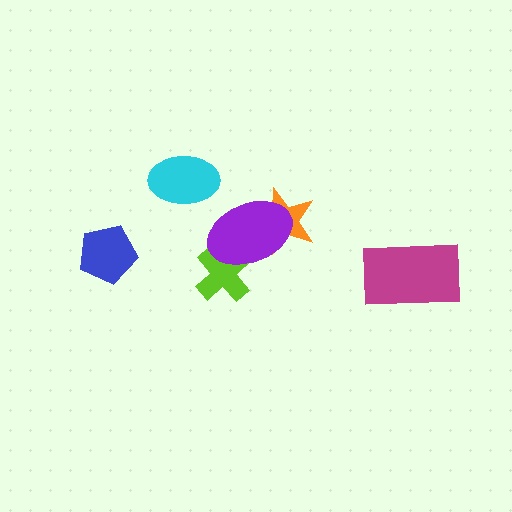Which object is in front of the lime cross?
The purple ellipse is in front of the lime cross.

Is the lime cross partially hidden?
Yes, it is partially covered by another shape.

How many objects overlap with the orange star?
1 object overlaps with the orange star.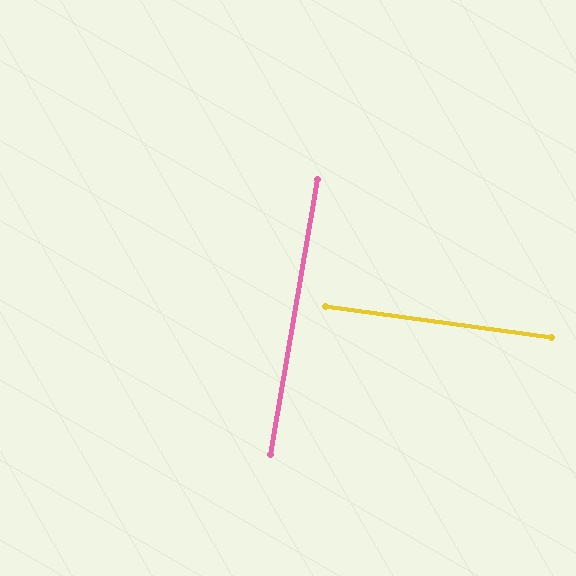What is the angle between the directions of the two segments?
Approximately 88 degrees.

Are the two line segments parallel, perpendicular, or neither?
Perpendicular — they meet at approximately 88°.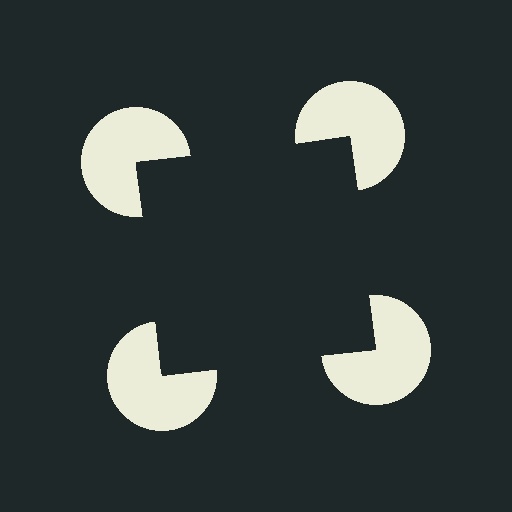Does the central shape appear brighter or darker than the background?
It typically appears slightly darker than the background, even though no actual brightness change is drawn.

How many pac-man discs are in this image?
There are 4 — one at each vertex of the illusory square.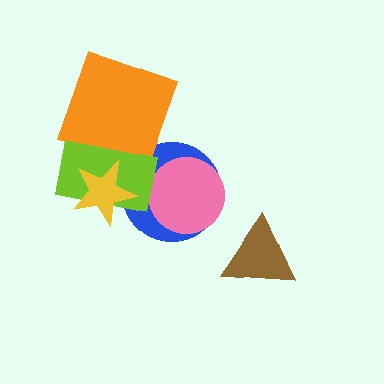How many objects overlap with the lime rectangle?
3 objects overlap with the lime rectangle.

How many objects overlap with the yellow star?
2 objects overlap with the yellow star.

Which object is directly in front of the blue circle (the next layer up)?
The pink circle is directly in front of the blue circle.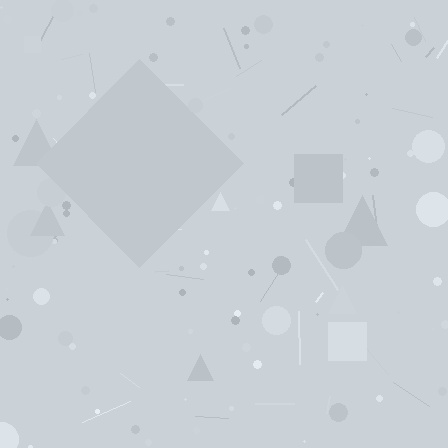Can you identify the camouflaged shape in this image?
The camouflaged shape is a diamond.